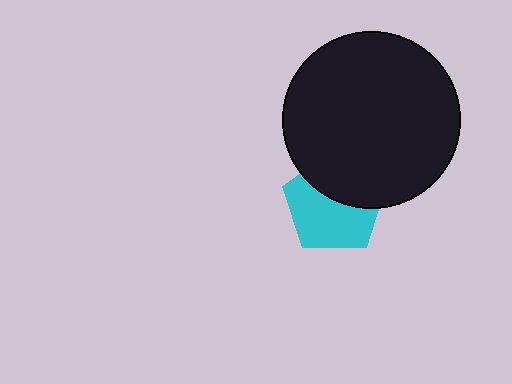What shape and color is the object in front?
The object in front is a black circle.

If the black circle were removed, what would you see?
You would see the complete cyan pentagon.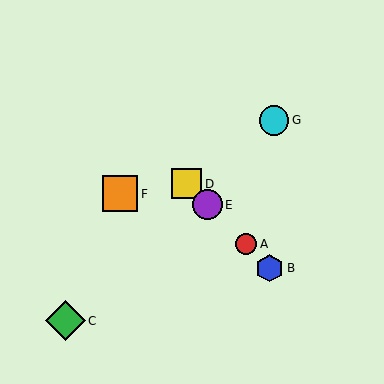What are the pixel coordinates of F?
Object F is at (120, 194).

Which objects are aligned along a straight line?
Objects A, B, D, E are aligned along a straight line.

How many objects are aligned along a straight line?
4 objects (A, B, D, E) are aligned along a straight line.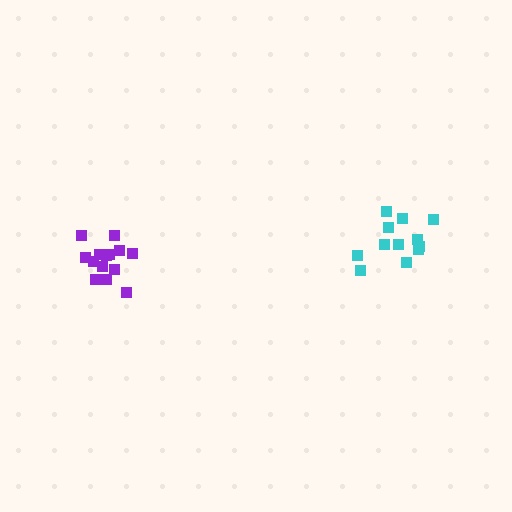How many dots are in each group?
Group 1: 12 dots, Group 2: 14 dots (26 total).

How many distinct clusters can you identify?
There are 2 distinct clusters.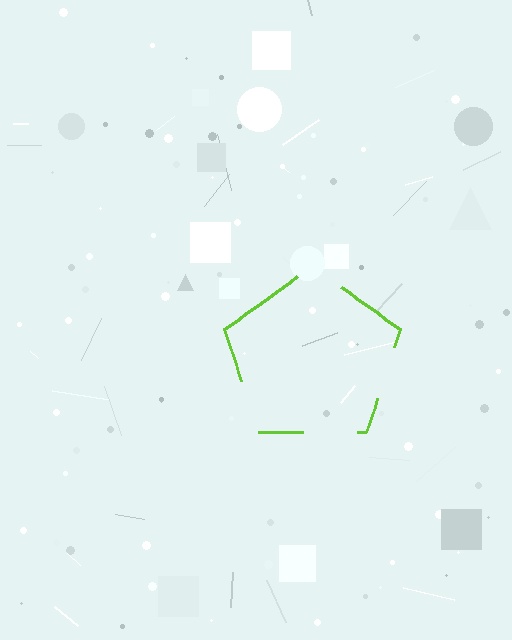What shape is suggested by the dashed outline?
The dashed outline suggests a pentagon.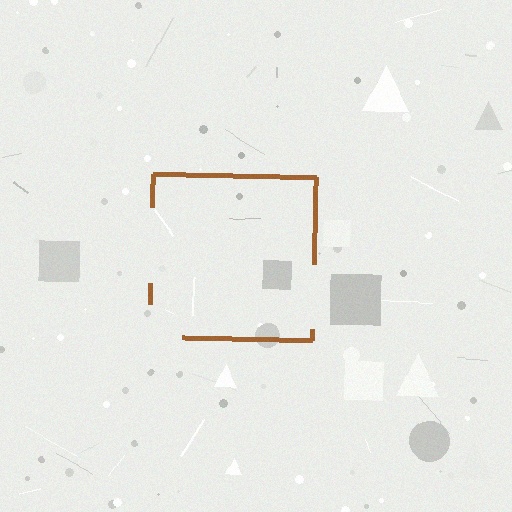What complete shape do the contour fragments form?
The contour fragments form a square.